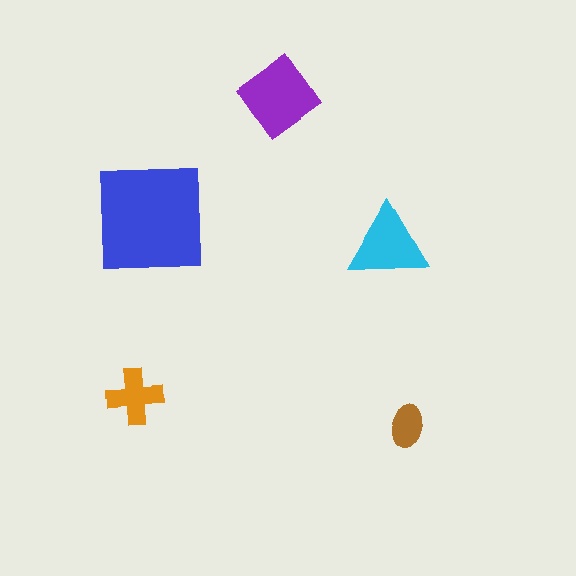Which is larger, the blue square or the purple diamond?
The blue square.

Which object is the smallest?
The brown ellipse.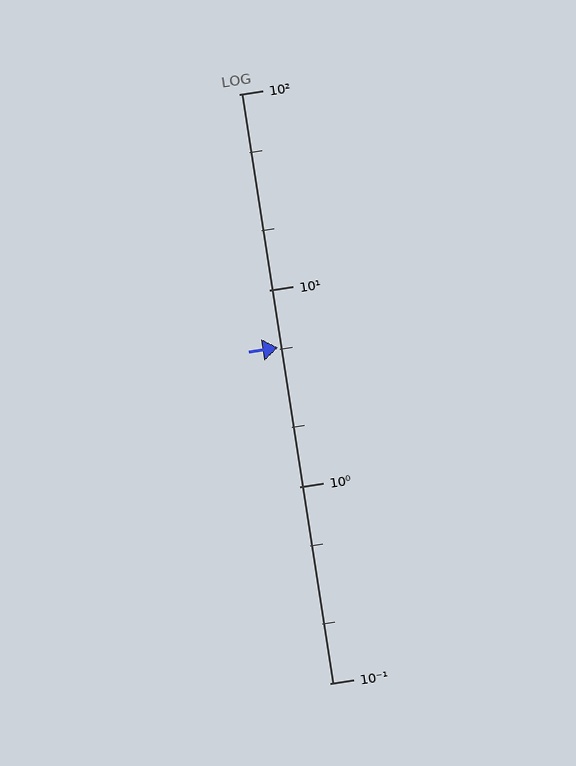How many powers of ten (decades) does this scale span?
The scale spans 3 decades, from 0.1 to 100.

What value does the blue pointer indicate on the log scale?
The pointer indicates approximately 5.1.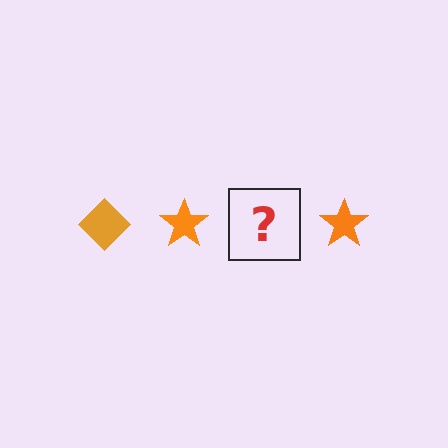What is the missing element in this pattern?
The missing element is an orange diamond.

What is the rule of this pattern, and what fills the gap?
The rule is that the pattern cycles through diamond, star shapes in orange. The gap should be filled with an orange diamond.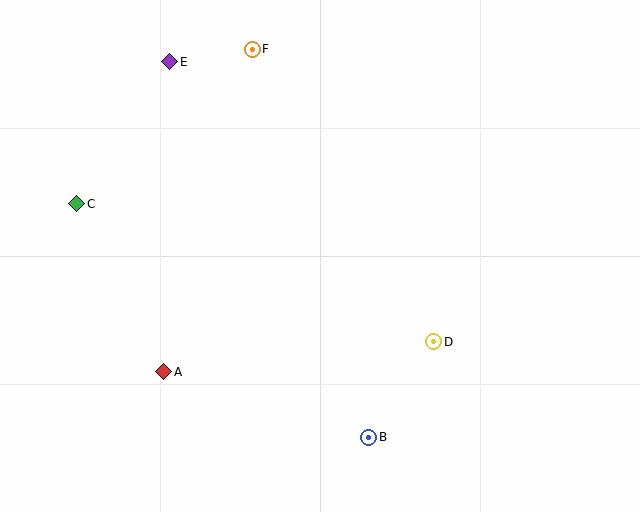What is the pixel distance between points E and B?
The distance between E and B is 425 pixels.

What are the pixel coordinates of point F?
Point F is at (252, 49).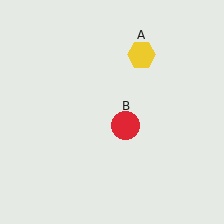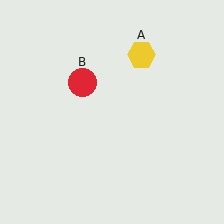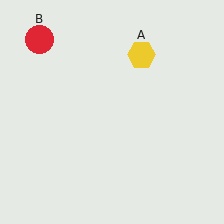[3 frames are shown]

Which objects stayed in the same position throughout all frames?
Yellow hexagon (object A) remained stationary.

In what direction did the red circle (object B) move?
The red circle (object B) moved up and to the left.